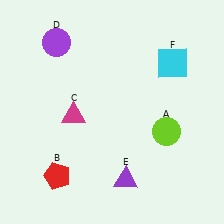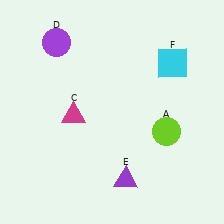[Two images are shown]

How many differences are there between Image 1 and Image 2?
There is 1 difference between the two images.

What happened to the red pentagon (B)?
The red pentagon (B) was removed in Image 2. It was in the bottom-left area of Image 1.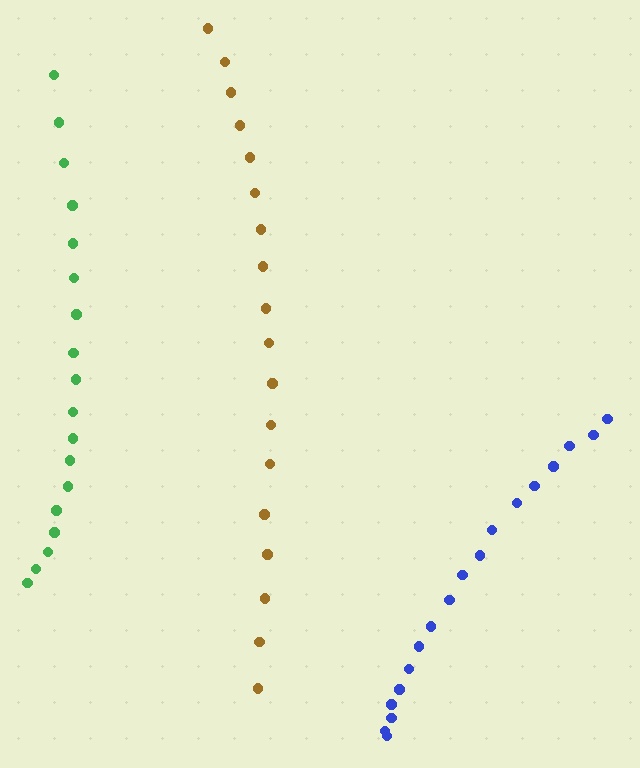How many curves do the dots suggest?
There are 3 distinct paths.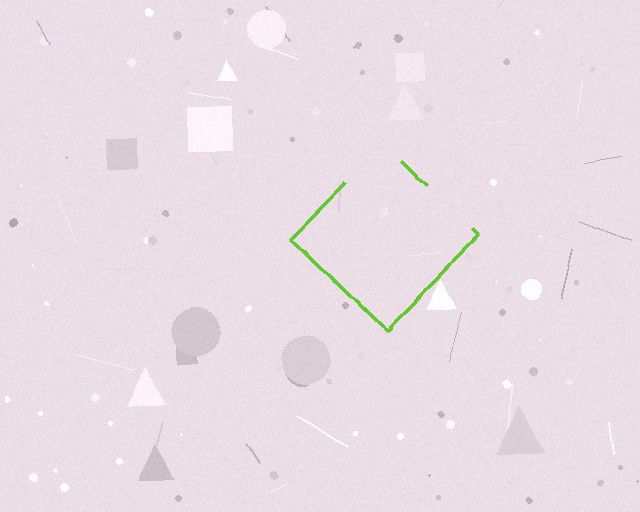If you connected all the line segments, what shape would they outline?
They would outline a diamond.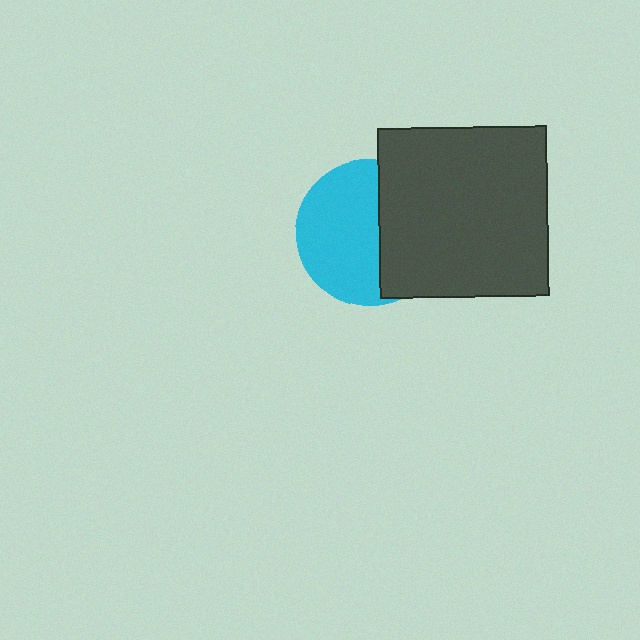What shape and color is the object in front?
The object in front is a dark gray square.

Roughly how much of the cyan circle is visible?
About half of it is visible (roughly 58%).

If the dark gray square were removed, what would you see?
You would see the complete cyan circle.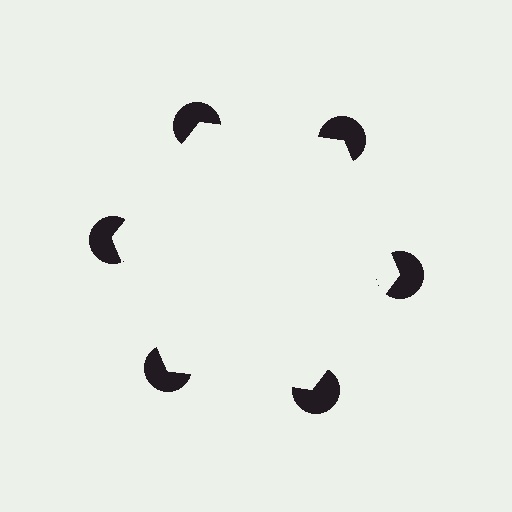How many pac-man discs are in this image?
There are 6 — one at each vertex of the illusory hexagon.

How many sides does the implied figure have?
6 sides.